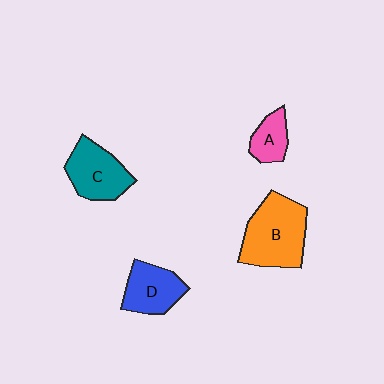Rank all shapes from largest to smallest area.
From largest to smallest: B (orange), C (teal), D (blue), A (pink).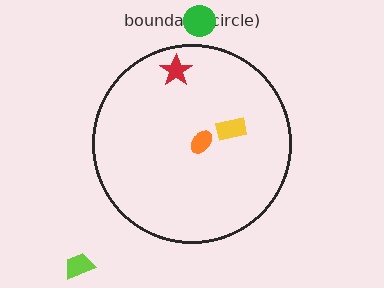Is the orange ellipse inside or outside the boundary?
Inside.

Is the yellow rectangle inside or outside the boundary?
Inside.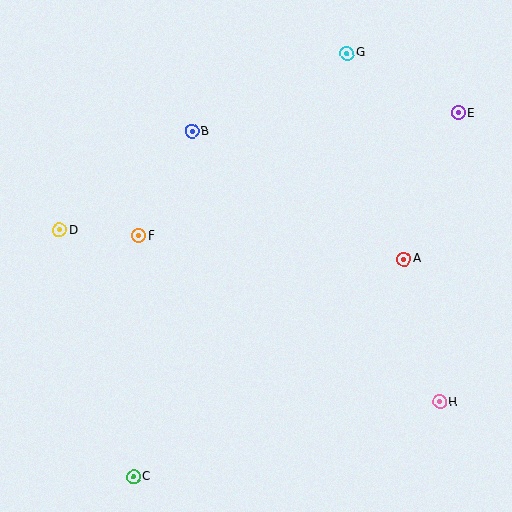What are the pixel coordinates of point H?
Point H is at (440, 402).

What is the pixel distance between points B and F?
The distance between B and F is 117 pixels.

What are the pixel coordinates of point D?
Point D is at (59, 230).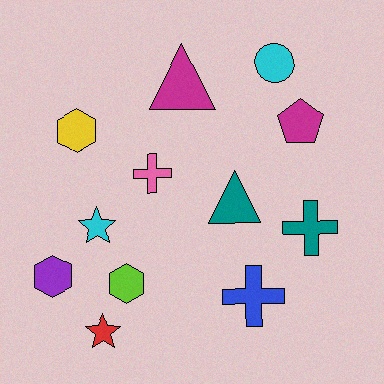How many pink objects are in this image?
There is 1 pink object.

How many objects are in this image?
There are 12 objects.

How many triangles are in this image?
There are 2 triangles.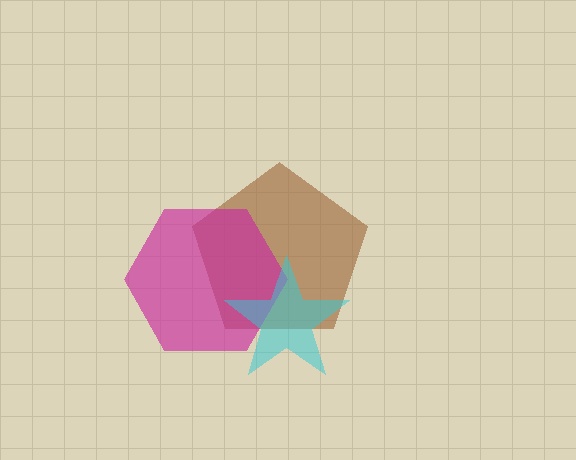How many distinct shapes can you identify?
There are 3 distinct shapes: a brown pentagon, a magenta hexagon, a cyan star.